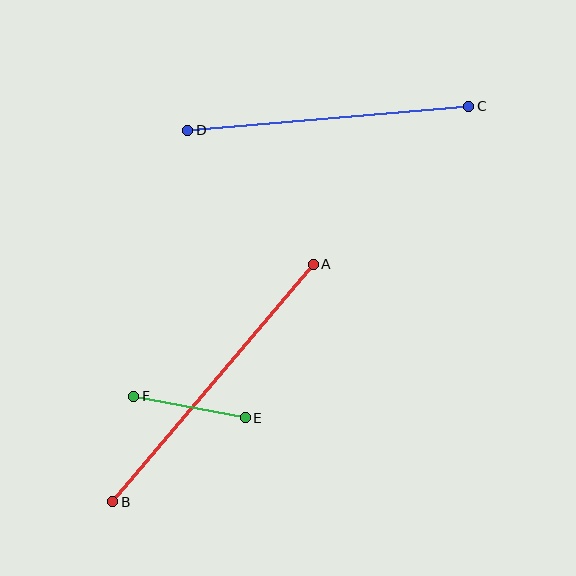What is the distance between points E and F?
The distance is approximately 114 pixels.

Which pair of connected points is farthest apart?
Points A and B are farthest apart.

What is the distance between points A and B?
The distance is approximately 311 pixels.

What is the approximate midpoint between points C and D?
The midpoint is at approximately (328, 118) pixels.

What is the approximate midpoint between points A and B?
The midpoint is at approximately (213, 383) pixels.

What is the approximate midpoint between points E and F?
The midpoint is at approximately (190, 407) pixels.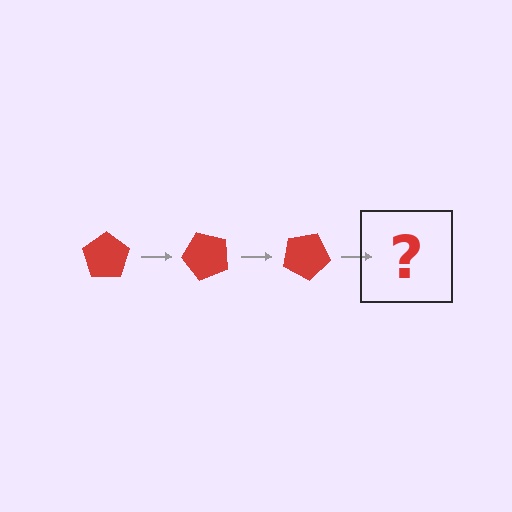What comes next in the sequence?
The next element should be a red pentagon rotated 150 degrees.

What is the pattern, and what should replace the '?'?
The pattern is that the pentagon rotates 50 degrees each step. The '?' should be a red pentagon rotated 150 degrees.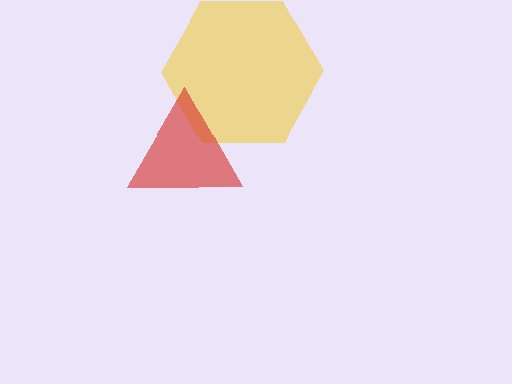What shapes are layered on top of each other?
The layered shapes are: a yellow hexagon, a red triangle.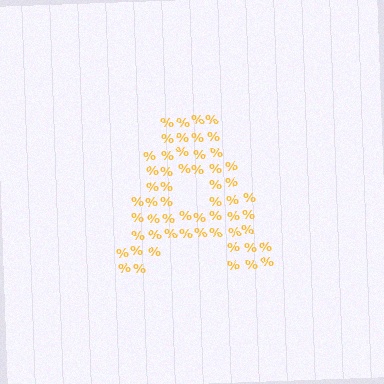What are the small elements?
The small elements are percent signs.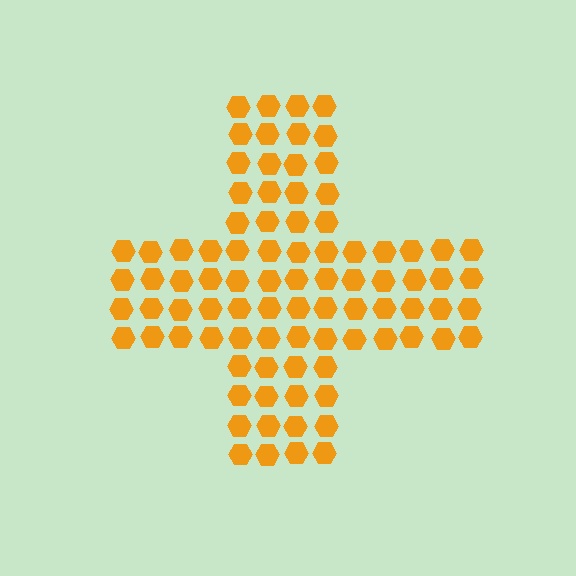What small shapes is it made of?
It is made of small hexagons.